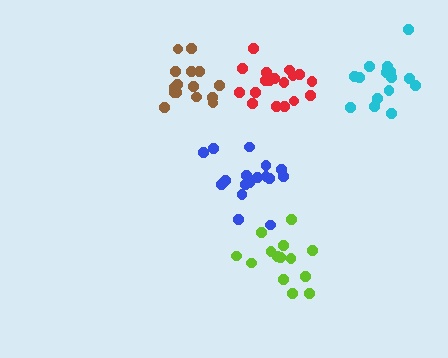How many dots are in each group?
Group 1: 19 dots, Group 2: 15 dots, Group 3: 14 dots, Group 4: 17 dots, Group 5: 15 dots (80 total).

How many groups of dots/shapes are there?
There are 5 groups.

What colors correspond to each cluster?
The clusters are colored: red, brown, lime, blue, cyan.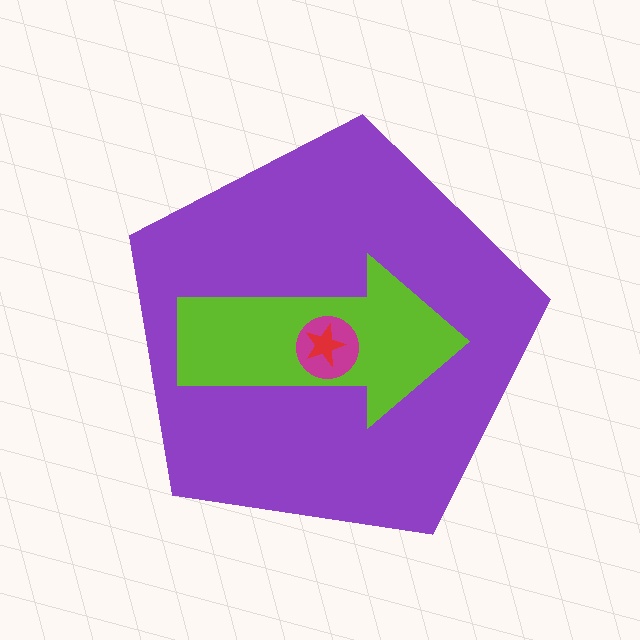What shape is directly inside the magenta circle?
The red star.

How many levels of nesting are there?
4.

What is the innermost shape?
The red star.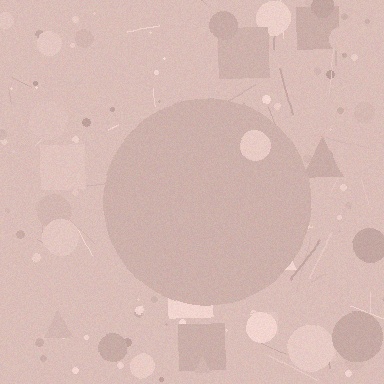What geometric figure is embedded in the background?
A circle is embedded in the background.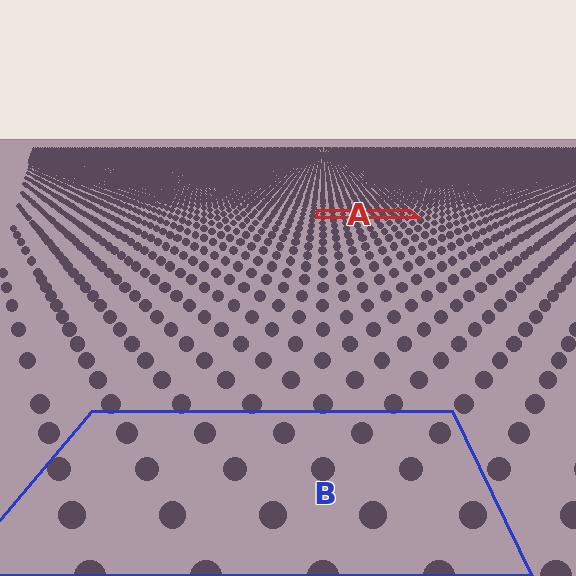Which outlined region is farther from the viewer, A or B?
Region A is farther from the viewer — the texture elements inside it appear smaller and more densely packed.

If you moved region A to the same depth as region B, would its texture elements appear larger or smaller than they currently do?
They would appear larger. At a closer depth, the same texture elements are projected at a bigger on-screen size.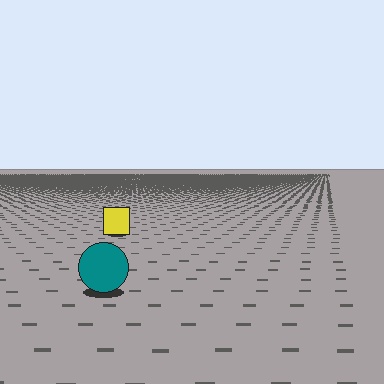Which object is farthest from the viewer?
The yellow square is farthest from the viewer. It appears smaller and the ground texture around it is denser.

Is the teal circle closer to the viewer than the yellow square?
Yes. The teal circle is closer — you can tell from the texture gradient: the ground texture is coarser near it.